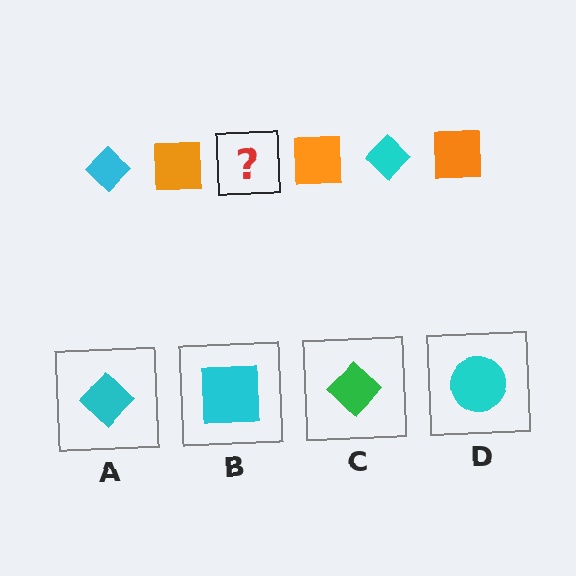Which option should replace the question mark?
Option A.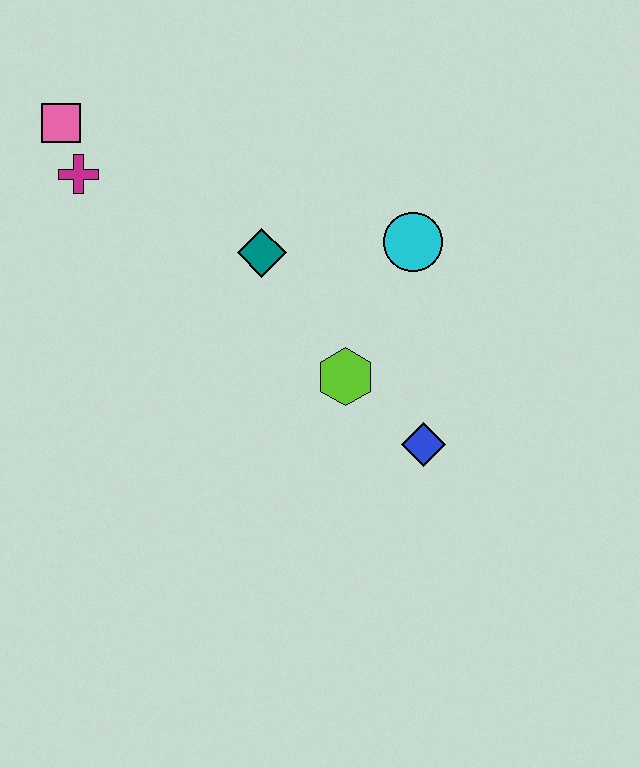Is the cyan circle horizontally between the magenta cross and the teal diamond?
No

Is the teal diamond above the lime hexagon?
Yes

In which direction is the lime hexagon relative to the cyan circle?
The lime hexagon is below the cyan circle.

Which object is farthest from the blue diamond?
The pink square is farthest from the blue diamond.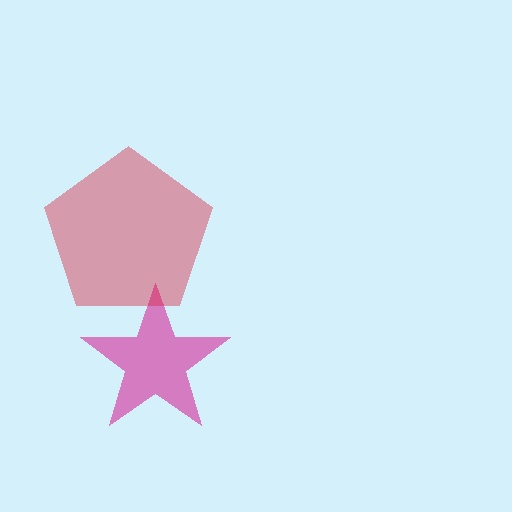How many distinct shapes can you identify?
There are 2 distinct shapes: a magenta star, a red pentagon.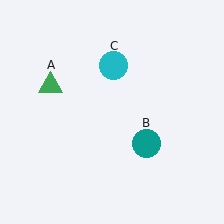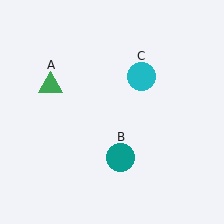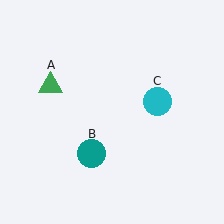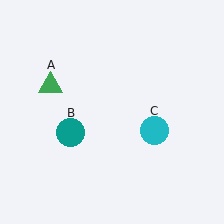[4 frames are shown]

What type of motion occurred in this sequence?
The teal circle (object B), cyan circle (object C) rotated clockwise around the center of the scene.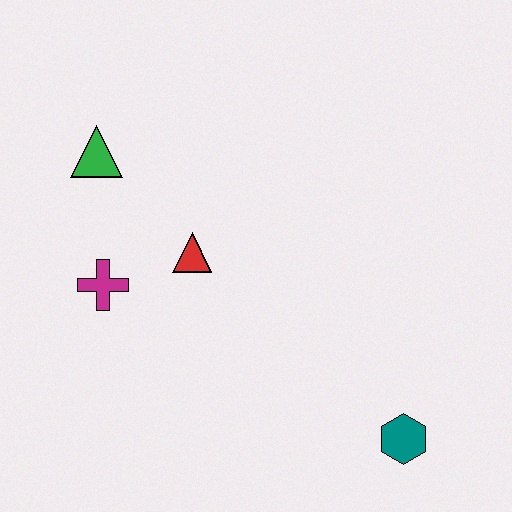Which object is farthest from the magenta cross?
The teal hexagon is farthest from the magenta cross.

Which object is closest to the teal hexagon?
The red triangle is closest to the teal hexagon.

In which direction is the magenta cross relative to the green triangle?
The magenta cross is below the green triangle.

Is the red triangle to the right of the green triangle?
Yes